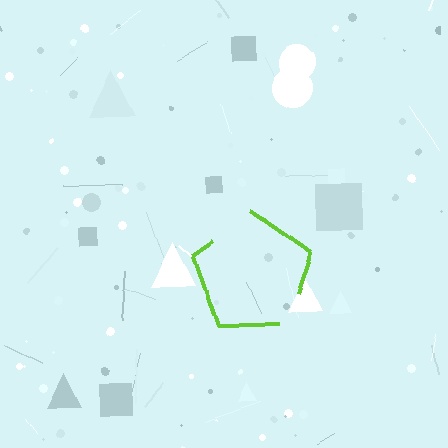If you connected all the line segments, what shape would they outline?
They would outline a pentagon.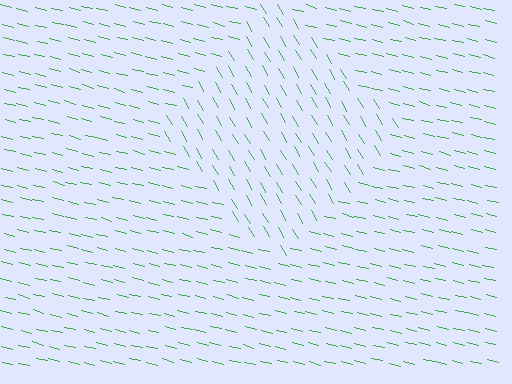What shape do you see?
I see a diamond.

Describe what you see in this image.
The image is filled with small green line segments. A diamond region in the image has lines oriented differently from the surrounding lines, creating a visible texture boundary.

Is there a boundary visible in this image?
Yes, there is a texture boundary formed by a change in line orientation.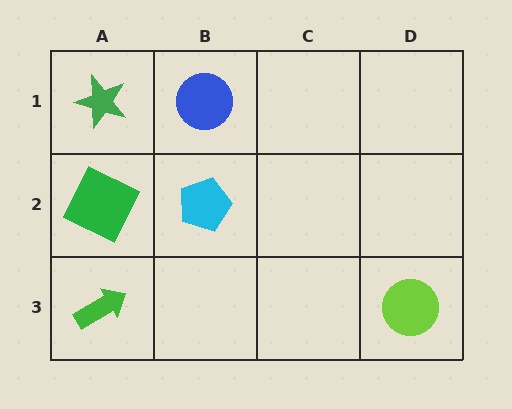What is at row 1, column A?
A green star.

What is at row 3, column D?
A lime circle.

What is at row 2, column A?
A green square.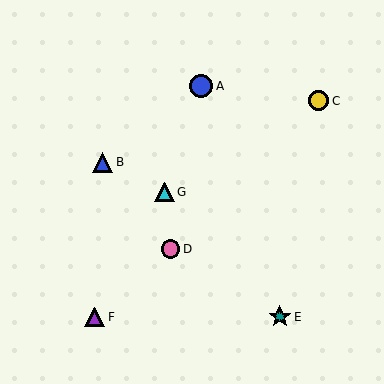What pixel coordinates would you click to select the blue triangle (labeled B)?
Click at (103, 162) to select the blue triangle B.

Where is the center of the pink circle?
The center of the pink circle is at (171, 249).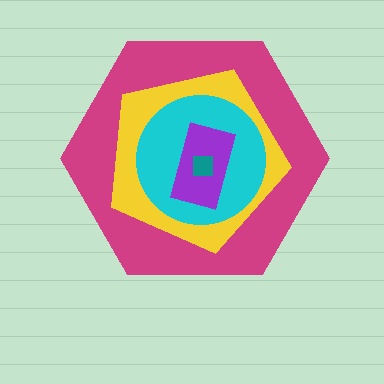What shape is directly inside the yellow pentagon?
The cyan circle.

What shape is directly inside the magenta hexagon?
The yellow pentagon.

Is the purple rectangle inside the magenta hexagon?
Yes.